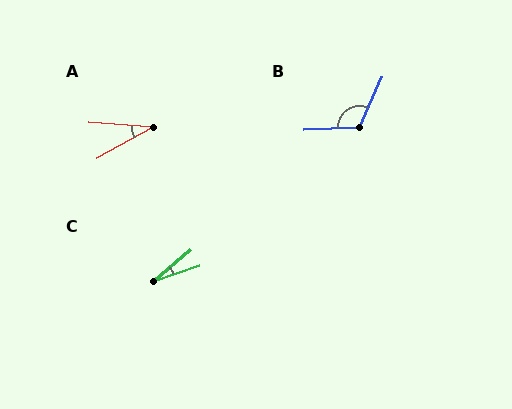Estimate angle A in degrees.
Approximately 34 degrees.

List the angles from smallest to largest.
C (20°), A (34°), B (116°).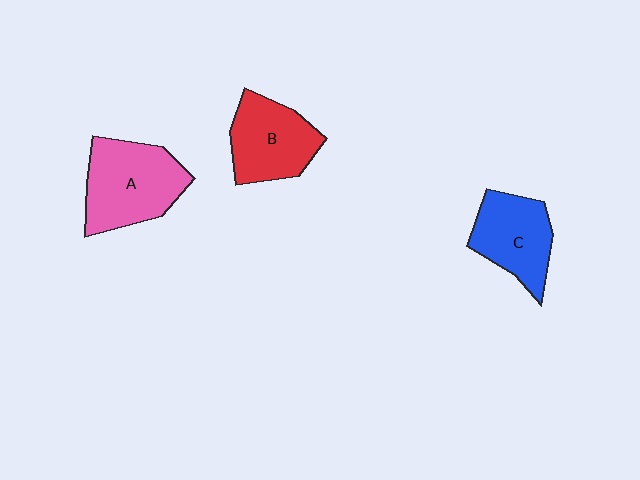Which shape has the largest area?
Shape A (pink).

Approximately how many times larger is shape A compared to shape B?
Approximately 1.2 times.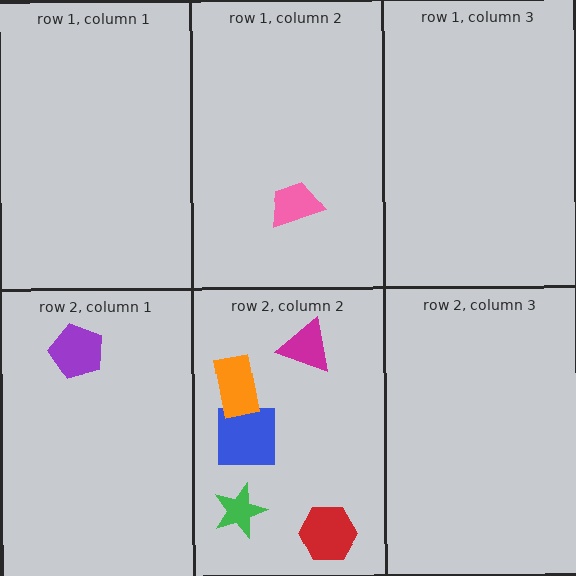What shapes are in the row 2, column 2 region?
The blue square, the green star, the red hexagon, the orange rectangle, the magenta triangle.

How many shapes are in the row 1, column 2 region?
1.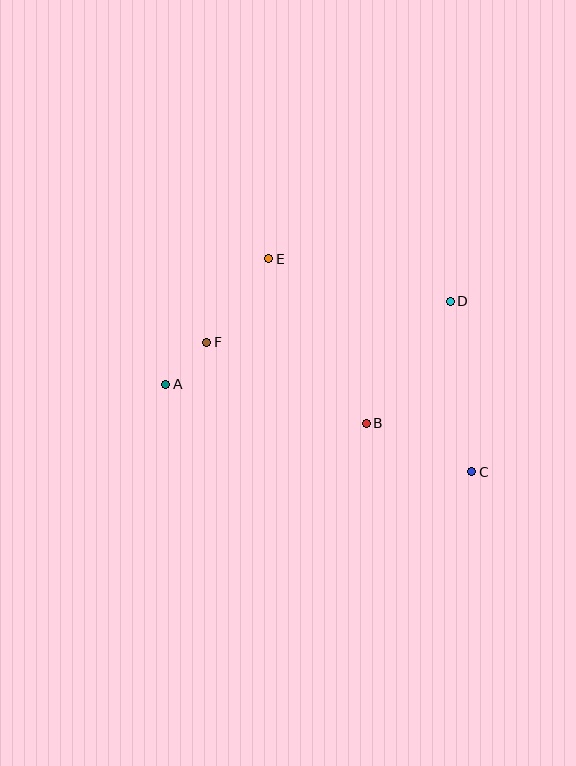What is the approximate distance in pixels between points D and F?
The distance between D and F is approximately 247 pixels.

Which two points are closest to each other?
Points A and F are closest to each other.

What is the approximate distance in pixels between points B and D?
The distance between B and D is approximately 148 pixels.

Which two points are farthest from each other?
Points A and C are farthest from each other.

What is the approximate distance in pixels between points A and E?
The distance between A and E is approximately 162 pixels.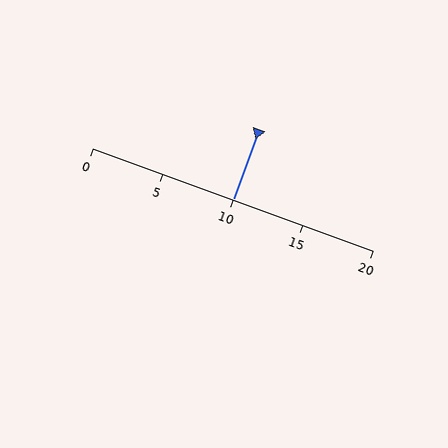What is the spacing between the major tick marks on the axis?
The major ticks are spaced 5 apart.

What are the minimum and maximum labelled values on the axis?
The axis runs from 0 to 20.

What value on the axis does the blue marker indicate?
The marker indicates approximately 10.